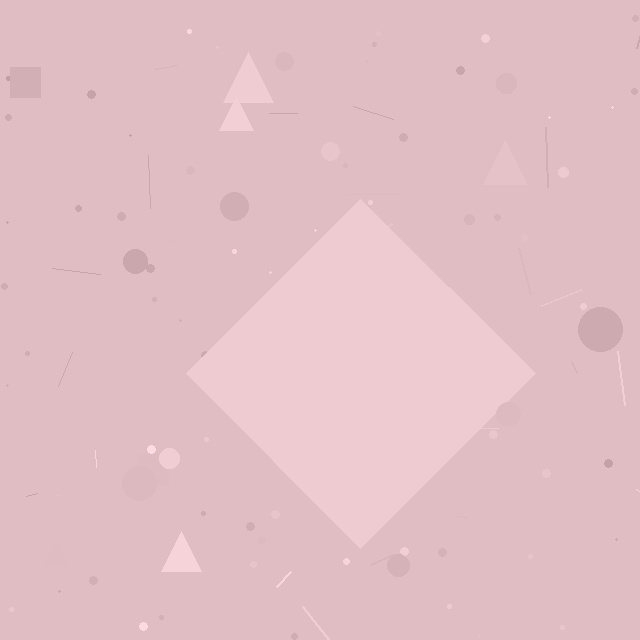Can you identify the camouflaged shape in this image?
The camouflaged shape is a diamond.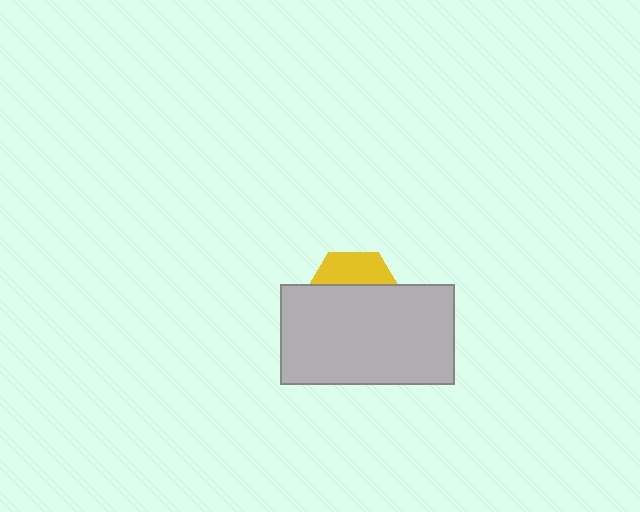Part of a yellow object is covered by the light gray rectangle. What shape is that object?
It is a hexagon.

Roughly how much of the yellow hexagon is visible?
A small part of it is visible (roughly 32%).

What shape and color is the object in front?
The object in front is a light gray rectangle.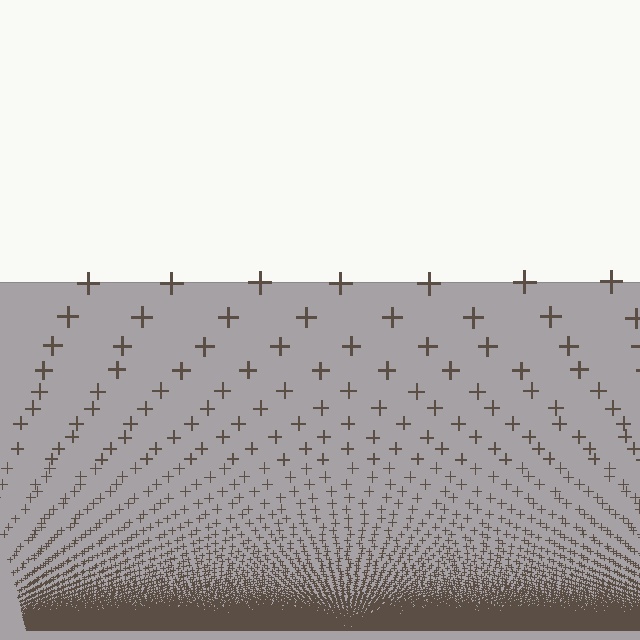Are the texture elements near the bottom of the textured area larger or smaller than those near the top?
Smaller. The gradient is inverted — elements near the bottom are smaller and denser.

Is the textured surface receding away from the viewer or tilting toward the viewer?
The surface appears to tilt toward the viewer. Texture elements get larger and sparser toward the top.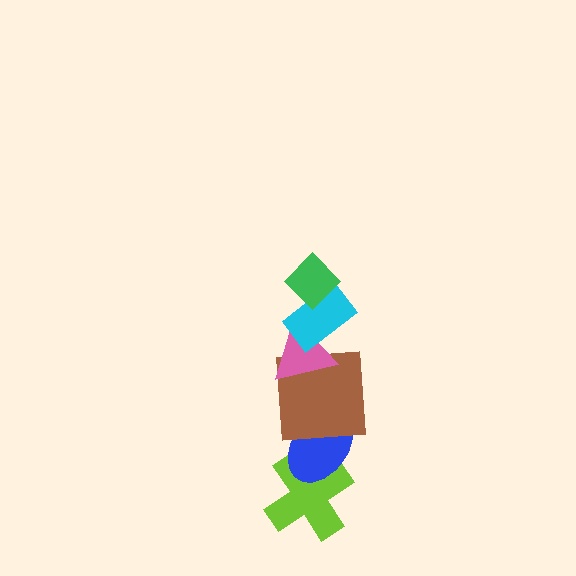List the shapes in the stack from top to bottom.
From top to bottom: the green diamond, the cyan rectangle, the pink triangle, the brown square, the blue ellipse, the lime cross.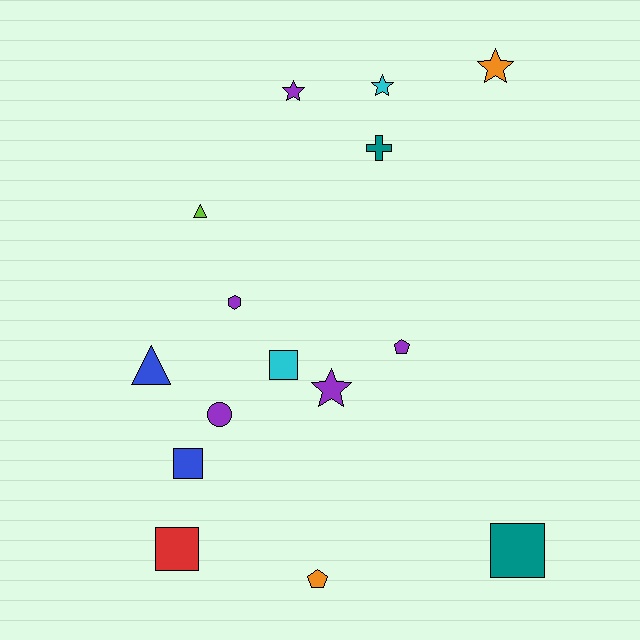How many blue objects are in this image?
There are 2 blue objects.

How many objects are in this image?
There are 15 objects.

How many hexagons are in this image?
There is 1 hexagon.